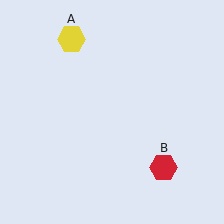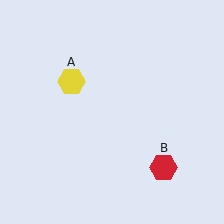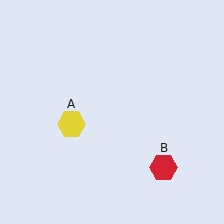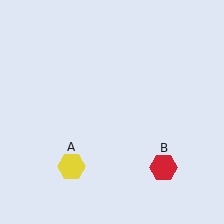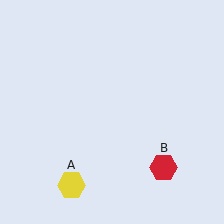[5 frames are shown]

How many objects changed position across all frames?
1 object changed position: yellow hexagon (object A).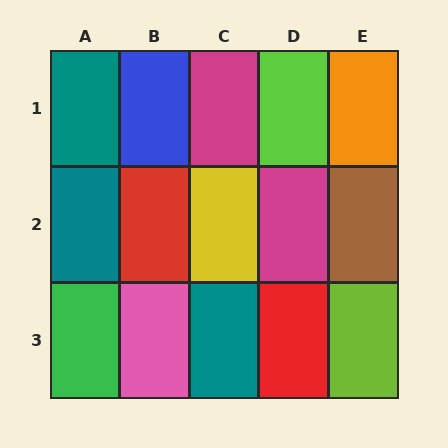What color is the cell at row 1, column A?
Teal.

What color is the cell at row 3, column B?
Pink.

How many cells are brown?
1 cell is brown.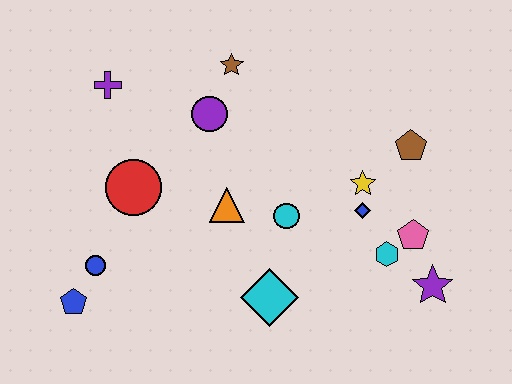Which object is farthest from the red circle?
The purple star is farthest from the red circle.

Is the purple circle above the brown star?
No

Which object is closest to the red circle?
The blue circle is closest to the red circle.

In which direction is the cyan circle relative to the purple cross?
The cyan circle is to the right of the purple cross.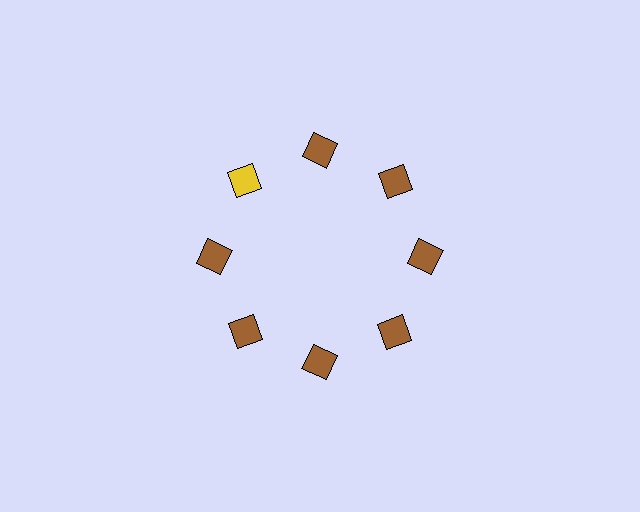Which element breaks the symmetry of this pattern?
The yellow diamond at roughly the 10 o'clock position breaks the symmetry. All other shapes are brown diamonds.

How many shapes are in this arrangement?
There are 8 shapes arranged in a ring pattern.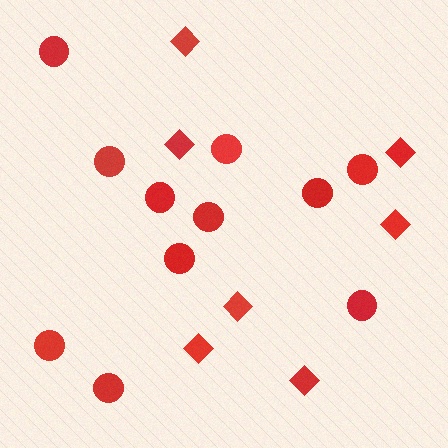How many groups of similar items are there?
There are 2 groups: one group of circles (11) and one group of diamonds (7).